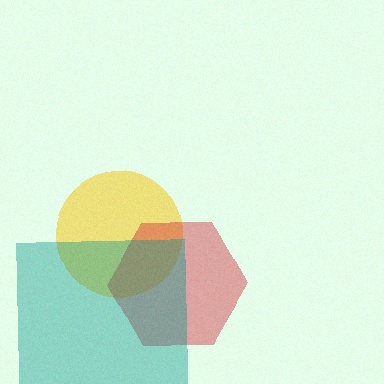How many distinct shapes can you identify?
There are 3 distinct shapes: a yellow circle, a red hexagon, a teal square.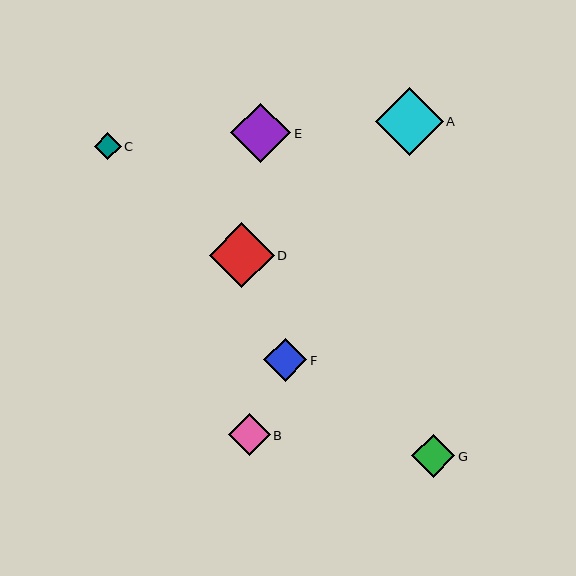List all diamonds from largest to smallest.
From largest to smallest: A, D, E, F, G, B, C.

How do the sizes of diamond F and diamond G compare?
Diamond F and diamond G are approximately the same size.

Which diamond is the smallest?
Diamond C is the smallest with a size of approximately 27 pixels.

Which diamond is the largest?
Diamond A is the largest with a size of approximately 68 pixels.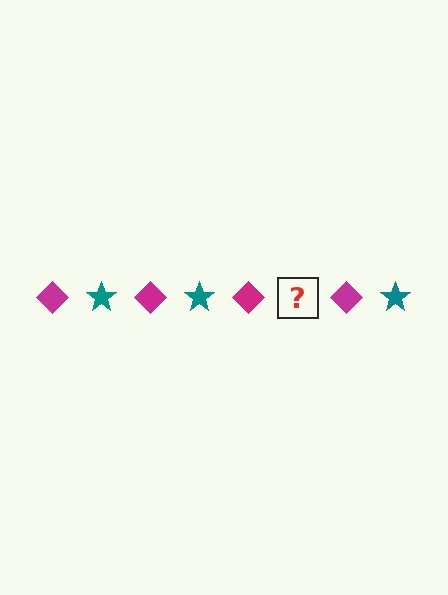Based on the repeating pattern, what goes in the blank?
The blank should be a teal star.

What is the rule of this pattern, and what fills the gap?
The rule is that the pattern alternates between magenta diamond and teal star. The gap should be filled with a teal star.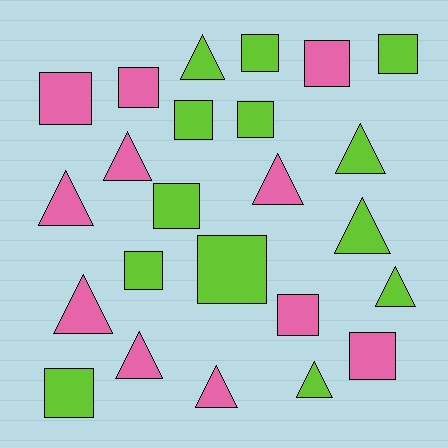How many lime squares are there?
There are 8 lime squares.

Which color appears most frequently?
Lime, with 13 objects.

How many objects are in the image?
There are 24 objects.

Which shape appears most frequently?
Square, with 13 objects.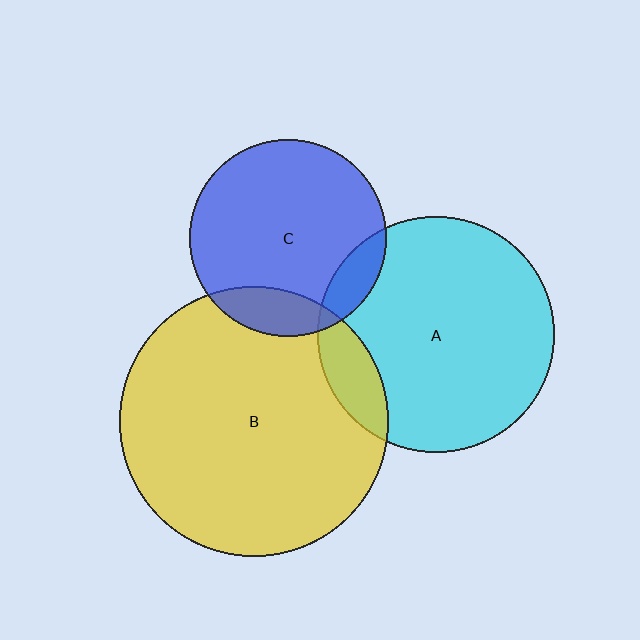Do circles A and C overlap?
Yes.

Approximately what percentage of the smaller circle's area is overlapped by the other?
Approximately 10%.